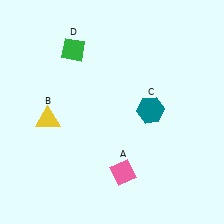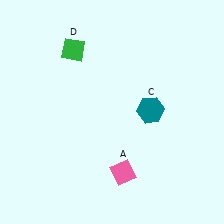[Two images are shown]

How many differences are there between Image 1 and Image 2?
There is 1 difference between the two images.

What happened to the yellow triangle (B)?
The yellow triangle (B) was removed in Image 2. It was in the bottom-left area of Image 1.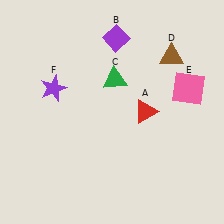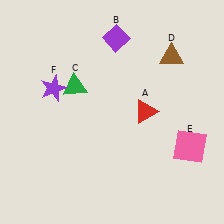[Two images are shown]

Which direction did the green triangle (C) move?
The green triangle (C) moved left.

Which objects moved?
The objects that moved are: the green triangle (C), the pink square (E).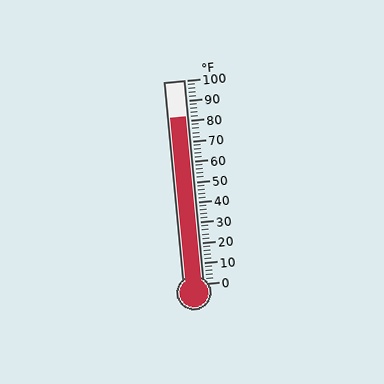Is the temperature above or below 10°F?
The temperature is above 10°F.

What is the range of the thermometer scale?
The thermometer scale ranges from 0°F to 100°F.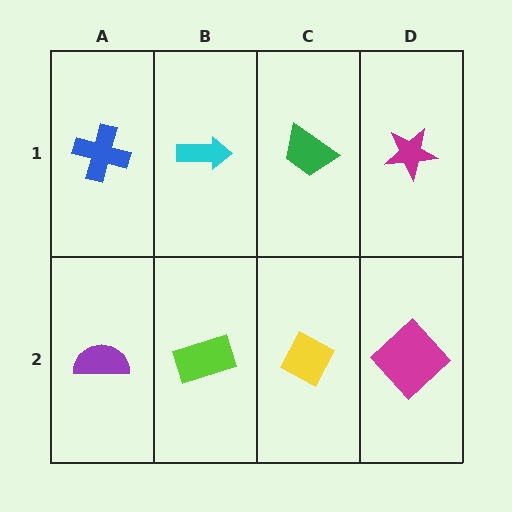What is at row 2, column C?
A yellow diamond.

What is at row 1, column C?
A green trapezoid.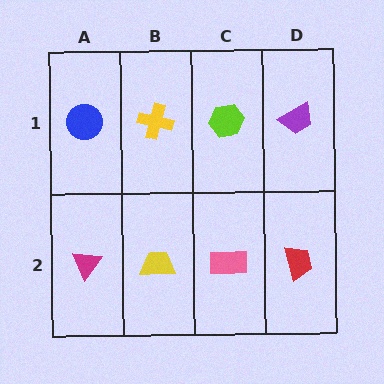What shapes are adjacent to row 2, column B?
A yellow cross (row 1, column B), a magenta triangle (row 2, column A), a pink rectangle (row 2, column C).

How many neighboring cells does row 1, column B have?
3.